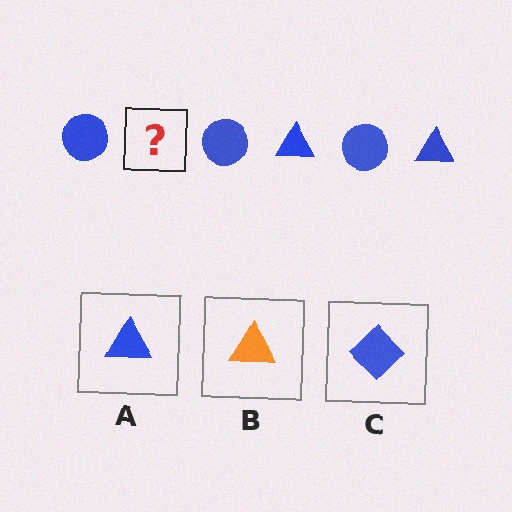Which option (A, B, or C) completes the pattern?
A.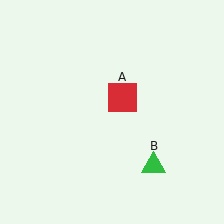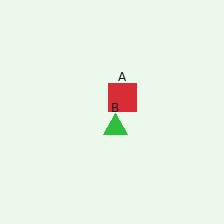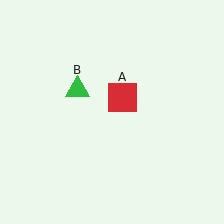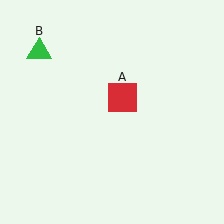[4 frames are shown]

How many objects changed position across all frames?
1 object changed position: green triangle (object B).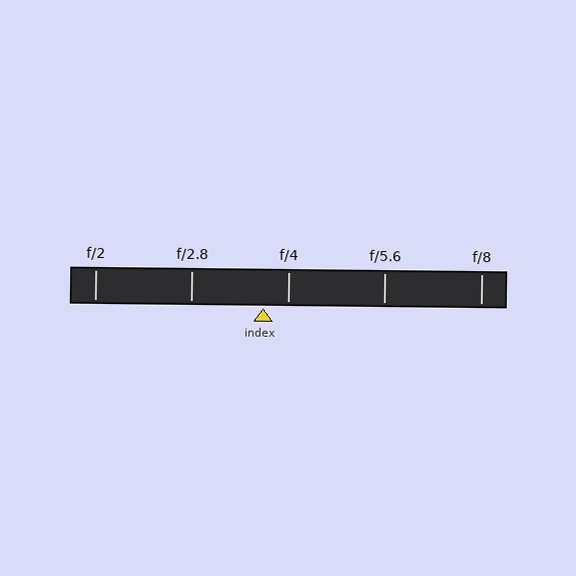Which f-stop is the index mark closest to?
The index mark is closest to f/4.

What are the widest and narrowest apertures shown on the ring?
The widest aperture shown is f/2 and the narrowest is f/8.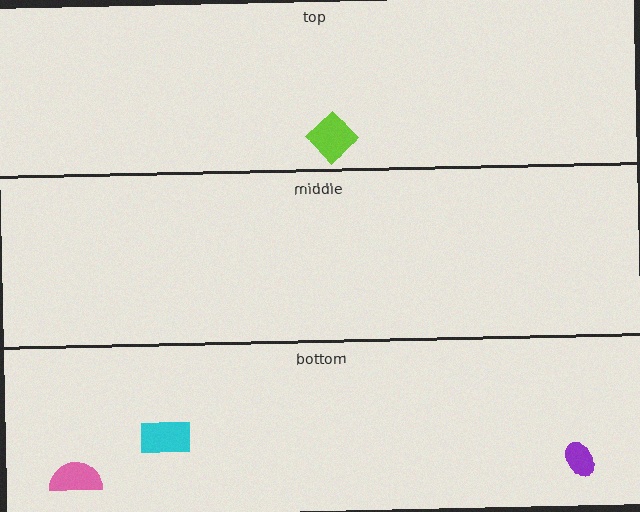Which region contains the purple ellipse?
The bottom region.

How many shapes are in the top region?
1.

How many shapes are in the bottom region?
3.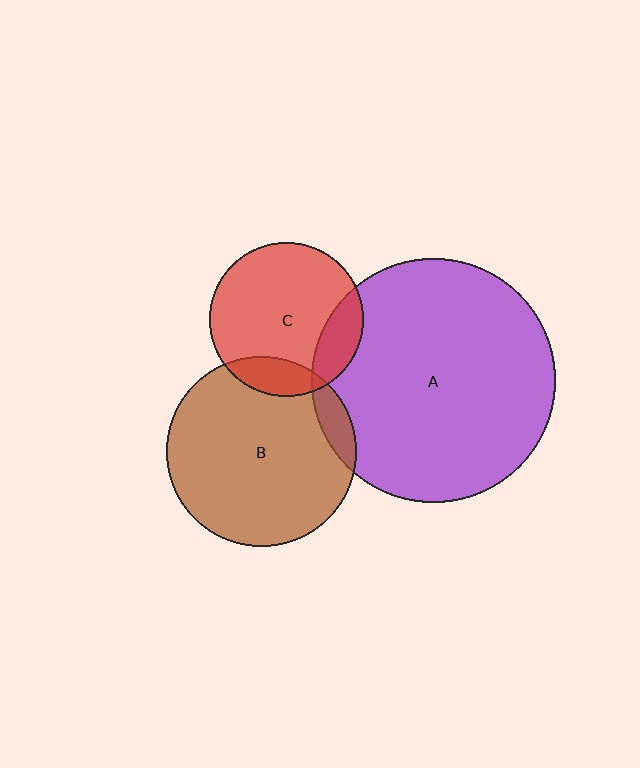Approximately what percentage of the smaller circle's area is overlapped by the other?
Approximately 15%.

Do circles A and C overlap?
Yes.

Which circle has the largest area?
Circle A (purple).